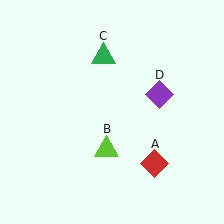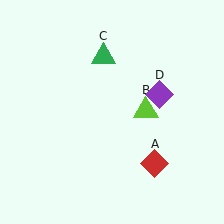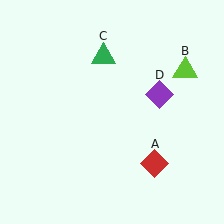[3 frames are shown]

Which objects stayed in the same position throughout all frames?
Red diamond (object A) and green triangle (object C) and purple diamond (object D) remained stationary.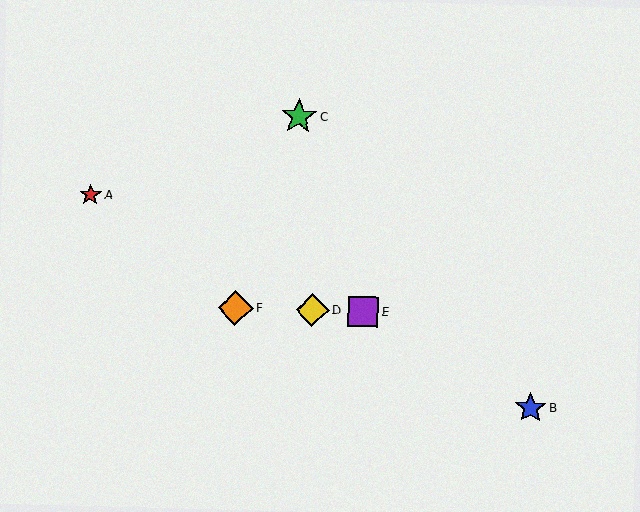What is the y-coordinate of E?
Object E is at y≈311.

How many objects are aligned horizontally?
3 objects (D, E, F) are aligned horizontally.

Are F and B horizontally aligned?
No, F is at y≈308 and B is at y≈408.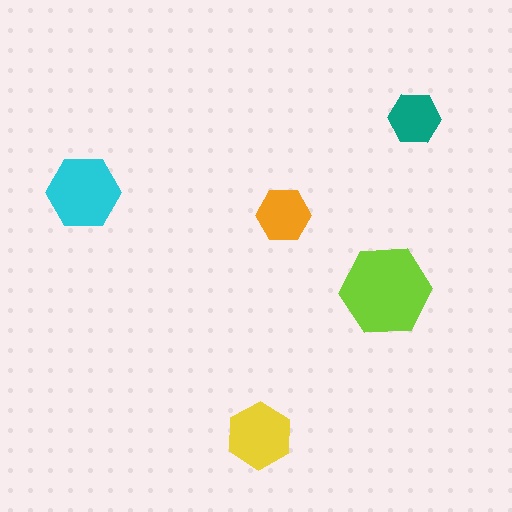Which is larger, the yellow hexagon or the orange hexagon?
The yellow one.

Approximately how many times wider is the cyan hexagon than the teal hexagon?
About 1.5 times wider.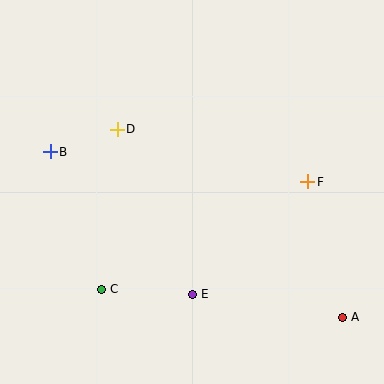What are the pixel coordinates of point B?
Point B is at (50, 152).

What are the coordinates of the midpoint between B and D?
The midpoint between B and D is at (84, 140).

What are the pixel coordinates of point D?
Point D is at (117, 129).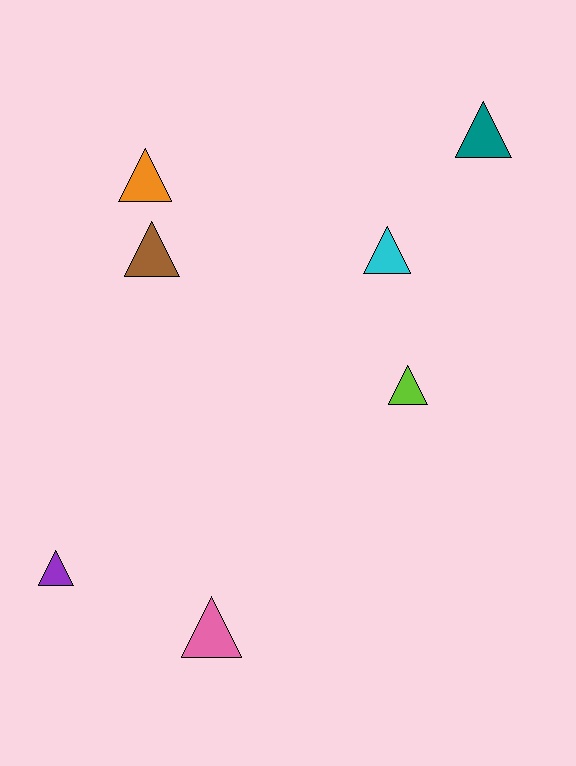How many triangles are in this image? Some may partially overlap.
There are 7 triangles.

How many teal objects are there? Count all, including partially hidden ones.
There is 1 teal object.